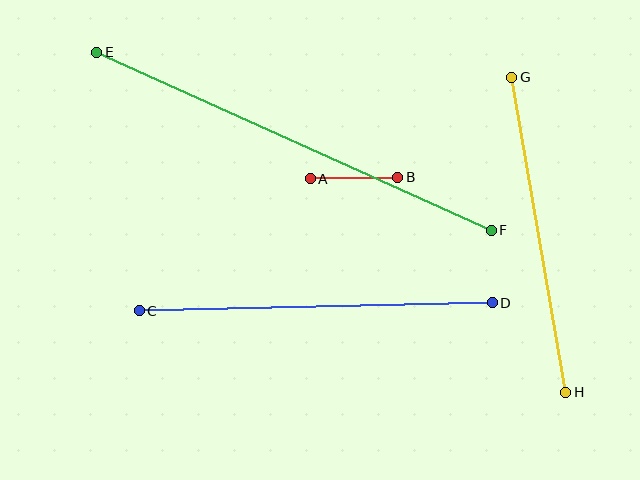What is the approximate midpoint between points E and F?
The midpoint is at approximately (294, 141) pixels.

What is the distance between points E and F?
The distance is approximately 432 pixels.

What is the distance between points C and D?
The distance is approximately 353 pixels.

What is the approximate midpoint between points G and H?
The midpoint is at approximately (539, 235) pixels.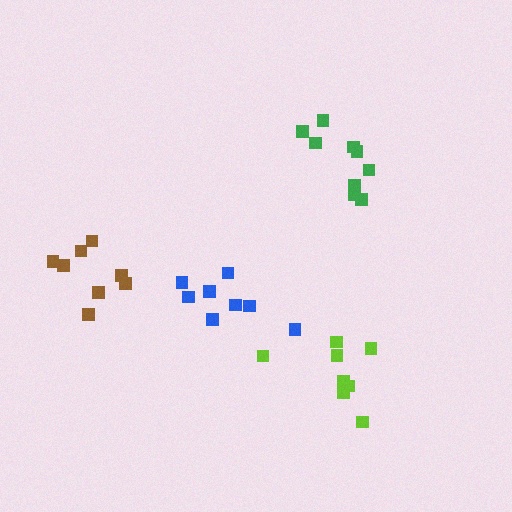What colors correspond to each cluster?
The clusters are colored: blue, brown, lime, green.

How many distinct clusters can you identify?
There are 4 distinct clusters.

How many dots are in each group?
Group 1: 8 dots, Group 2: 8 dots, Group 3: 8 dots, Group 4: 9 dots (33 total).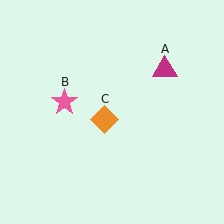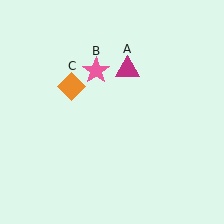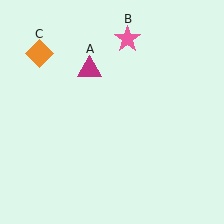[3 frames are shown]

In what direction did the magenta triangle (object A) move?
The magenta triangle (object A) moved left.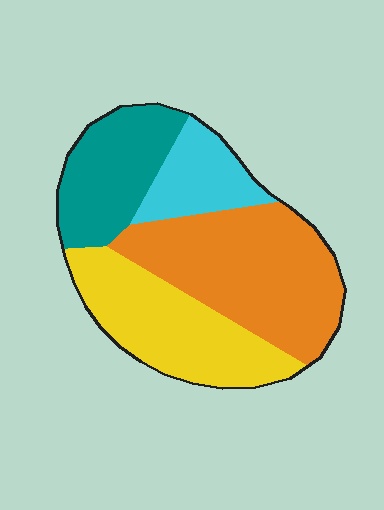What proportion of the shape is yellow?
Yellow covers roughly 30% of the shape.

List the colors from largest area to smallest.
From largest to smallest: orange, yellow, teal, cyan.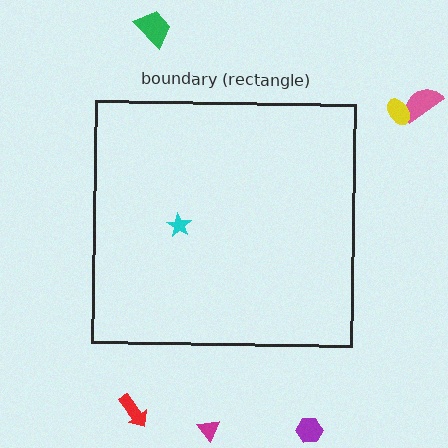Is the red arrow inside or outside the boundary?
Outside.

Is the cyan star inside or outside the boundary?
Inside.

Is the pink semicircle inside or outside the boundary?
Outside.